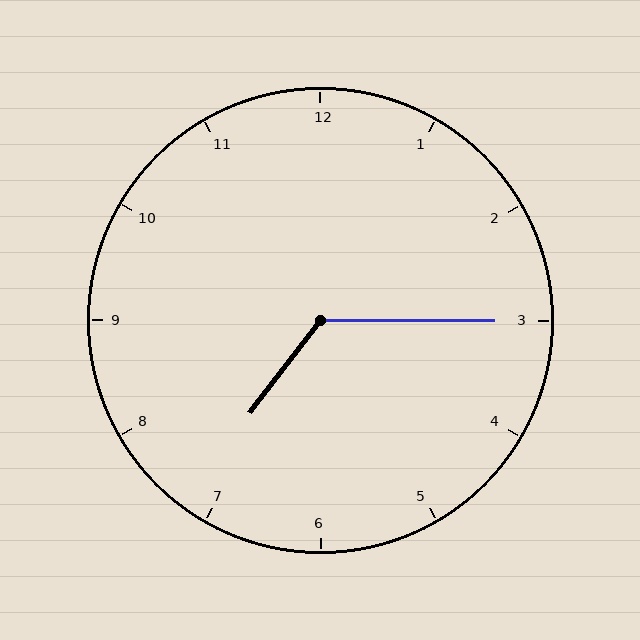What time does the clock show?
7:15.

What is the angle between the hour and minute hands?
Approximately 128 degrees.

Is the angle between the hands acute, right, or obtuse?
It is obtuse.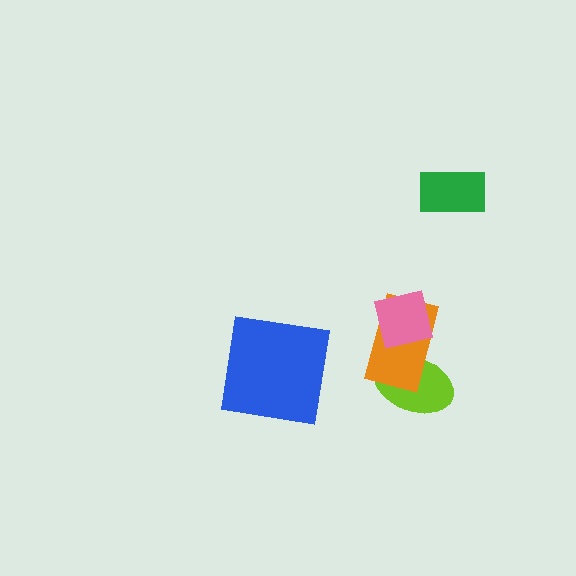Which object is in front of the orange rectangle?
The pink square is in front of the orange rectangle.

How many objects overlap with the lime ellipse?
2 objects overlap with the lime ellipse.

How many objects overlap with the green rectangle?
0 objects overlap with the green rectangle.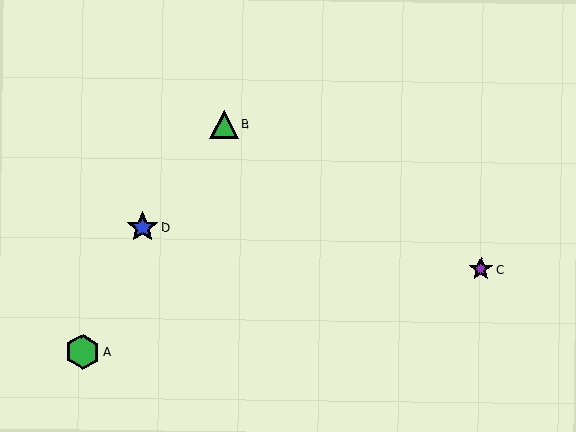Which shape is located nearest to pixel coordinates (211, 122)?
The green triangle (labeled B) at (224, 125) is nearest to that location.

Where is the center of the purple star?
The center of the purple star is at (481, 269).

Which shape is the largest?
The green hexagon (labeled A) is the largest.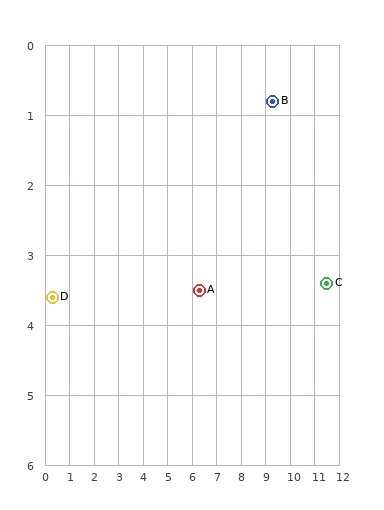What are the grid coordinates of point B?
Point B is at approximately (9.3, 0.8).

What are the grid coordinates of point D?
Point D is at approximately (0.3, 3.6).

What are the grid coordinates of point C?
Point C is at approximately (11.5, 3.4).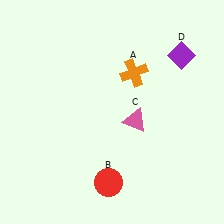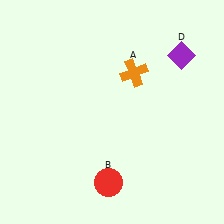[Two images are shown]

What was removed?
The pink triangle (C) was removed in Image 2.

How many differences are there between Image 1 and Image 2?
There is 1 difference between the two images.